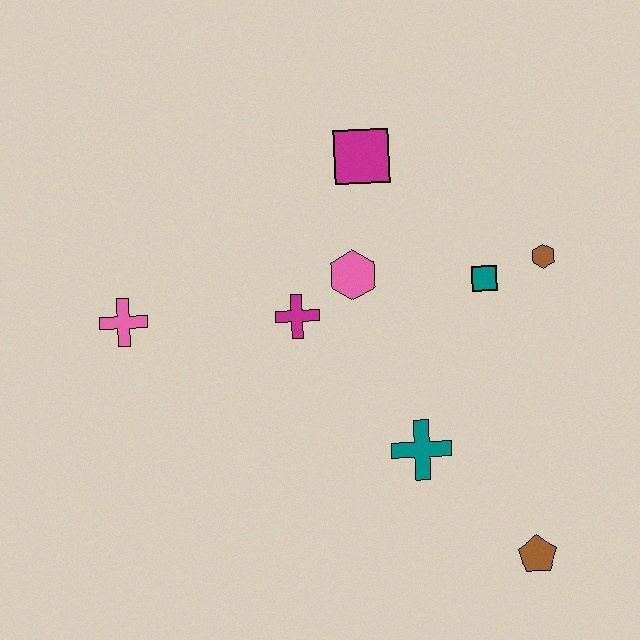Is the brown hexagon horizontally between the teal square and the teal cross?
No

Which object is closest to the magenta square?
The pink hexagon is closest to the magenta square.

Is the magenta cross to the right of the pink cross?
Yes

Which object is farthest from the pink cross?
The brown pentagon is farthest from the pink cross.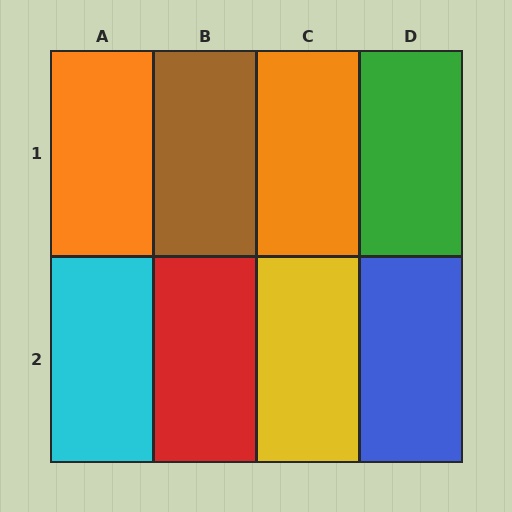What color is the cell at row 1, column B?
Brown.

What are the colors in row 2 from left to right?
Cyan, red, yellow, blue.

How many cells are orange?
2 cells are orange.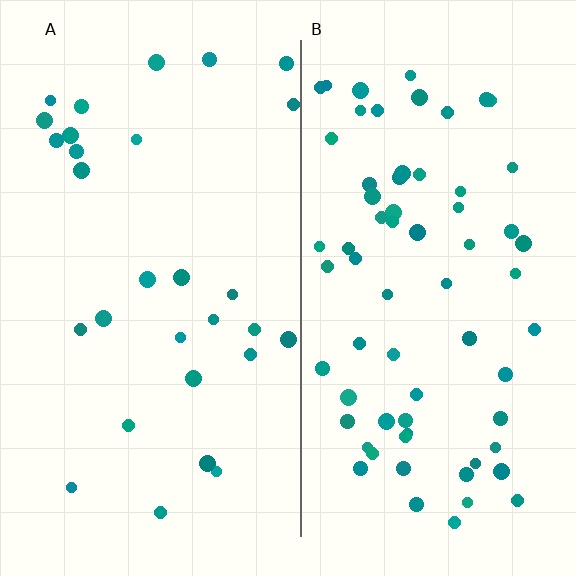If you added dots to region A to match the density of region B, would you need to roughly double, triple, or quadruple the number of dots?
Approximately double.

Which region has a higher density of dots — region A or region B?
B (the right).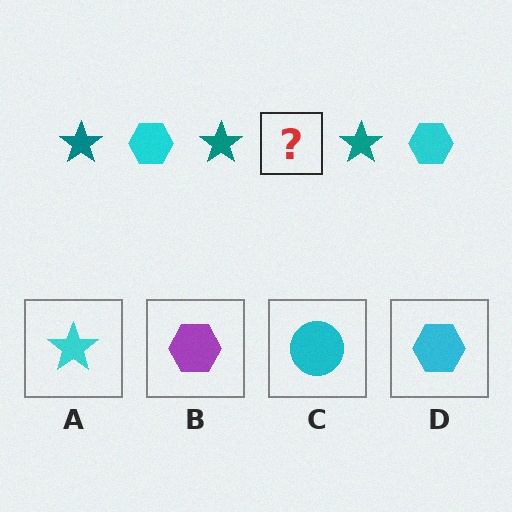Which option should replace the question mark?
Option D.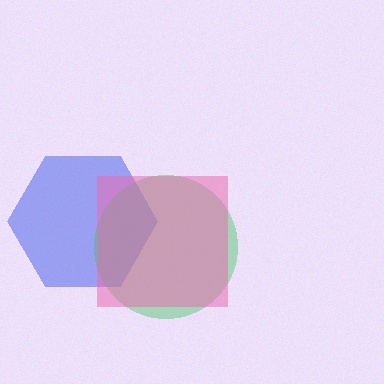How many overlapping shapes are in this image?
There are 3 overlapping shapes in the image.